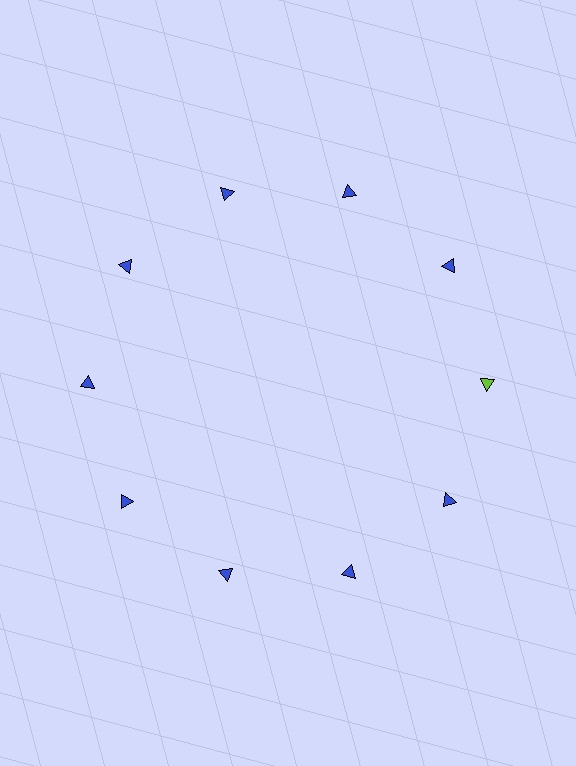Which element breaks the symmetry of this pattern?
The lime triangle at roughly the 3 o'clock position breaks the symmetry. All other shapes are blue triangles.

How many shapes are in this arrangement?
There are 10 shapes arranged in a ring pattern.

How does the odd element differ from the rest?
It has a different color: lime instead of blue.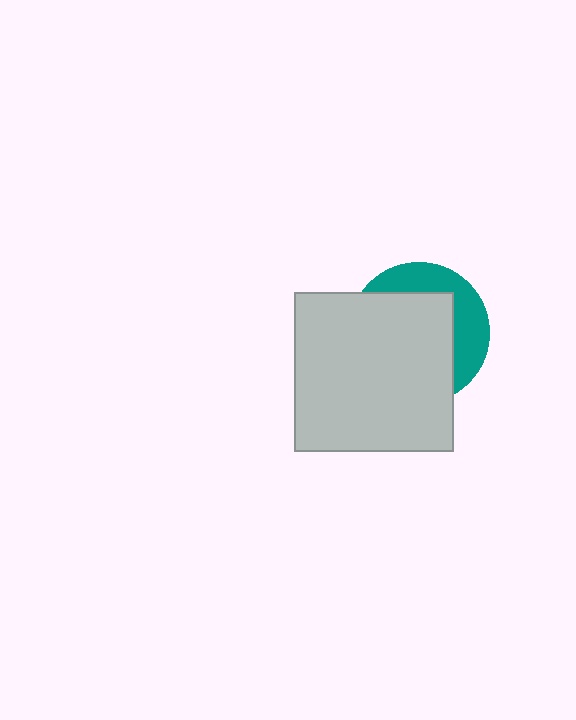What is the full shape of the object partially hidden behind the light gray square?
The partially hidden object is a teal circle.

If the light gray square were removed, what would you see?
You would see the complete teal circle.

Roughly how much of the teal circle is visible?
A small part of it is visible (roughly 34%).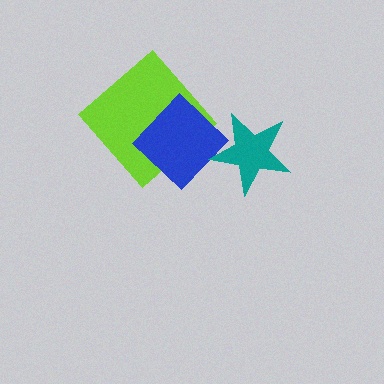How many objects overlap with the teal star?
0 objects overlap with the teal star.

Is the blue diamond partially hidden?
No, no other shape covers it.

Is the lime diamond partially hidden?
Yes, it is partially covered by another shape.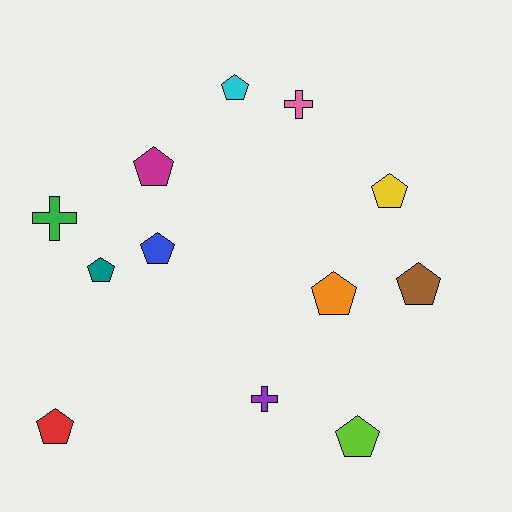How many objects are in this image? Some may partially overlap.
There are 12 objects.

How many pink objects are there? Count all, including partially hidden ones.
There is 1 pink object.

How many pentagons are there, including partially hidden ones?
There are 9 pentagons.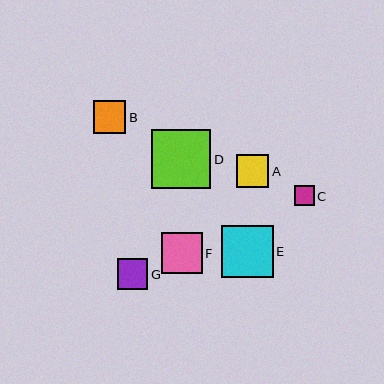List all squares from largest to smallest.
From largest to smallest: D, E, F, A, B, G, C.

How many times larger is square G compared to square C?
Square G is approximately 1.5 times the size of square C.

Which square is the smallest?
Square C is the smallest with a size of approximately 20 pixels.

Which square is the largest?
Square D is the largest with a size of approximately 59 pixels.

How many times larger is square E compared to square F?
Square E is approximately 1.3 times the size of square F.